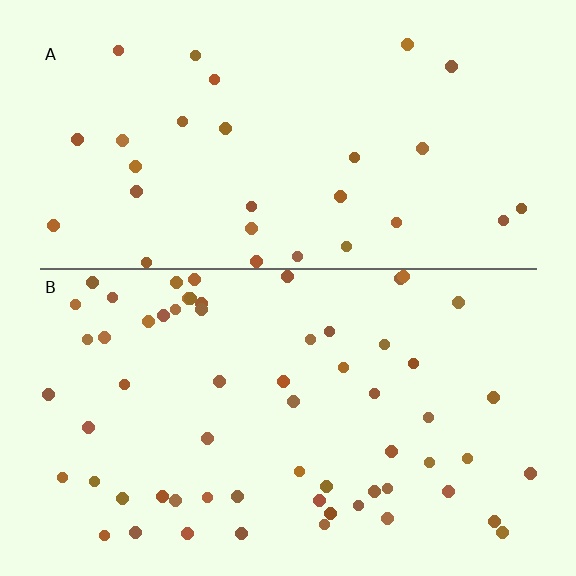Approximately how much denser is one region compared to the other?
Approximately 2.1× — region B over region A.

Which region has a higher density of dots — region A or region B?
B (the bottom).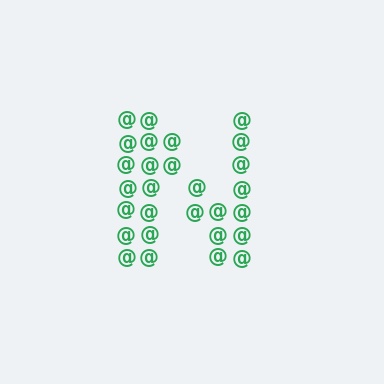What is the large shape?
The large shape is the letter N.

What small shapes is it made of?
It is made of small at signs.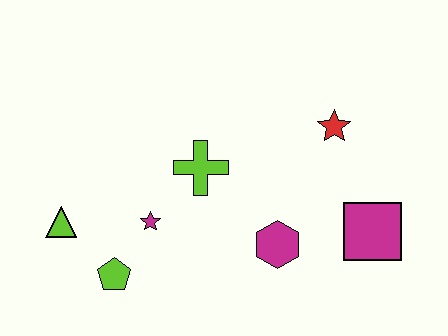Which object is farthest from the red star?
The lime triangle is farthest from the red star.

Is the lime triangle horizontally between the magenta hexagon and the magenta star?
No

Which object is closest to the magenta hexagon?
The magenta square is closest to the magenta hexagon.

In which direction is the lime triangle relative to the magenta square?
The lime triangle is to the left of the magenta square.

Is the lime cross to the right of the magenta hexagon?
No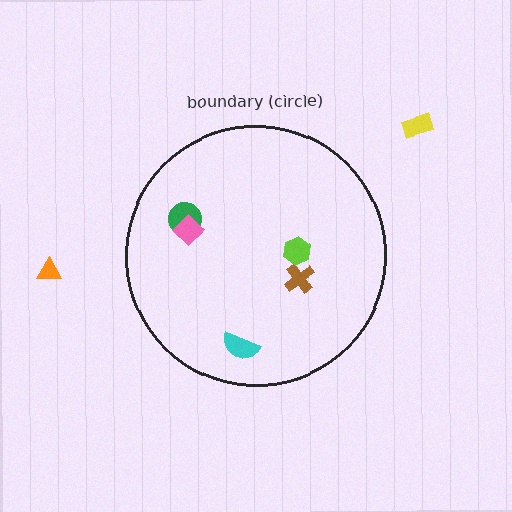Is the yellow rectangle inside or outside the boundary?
Outside.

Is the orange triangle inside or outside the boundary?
Outside.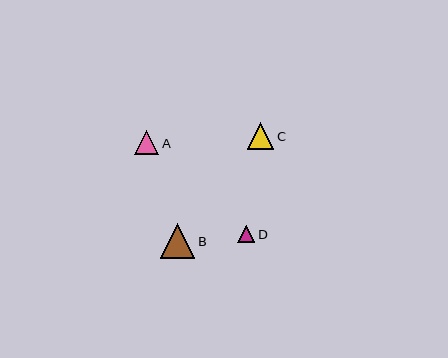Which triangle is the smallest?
Triangle D is the smallest with a size of approximately 17 pixels.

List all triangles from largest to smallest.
From largest to smallest: B, C, A, D.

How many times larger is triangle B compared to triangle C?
Triangle B is approximately 1.3 times the size of triangle C.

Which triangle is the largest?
Triangle B is the largest with a size of approximately 34 pixels.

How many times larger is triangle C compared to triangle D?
Triangle C is approximately 1.5 times the size of triangle D.